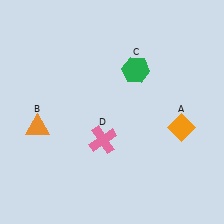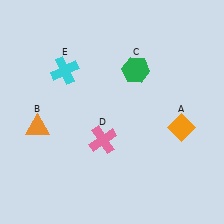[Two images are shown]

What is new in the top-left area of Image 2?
A cyan cross (E) was added in the top-left area of Image 2.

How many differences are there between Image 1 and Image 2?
There is 1 difference between the two images.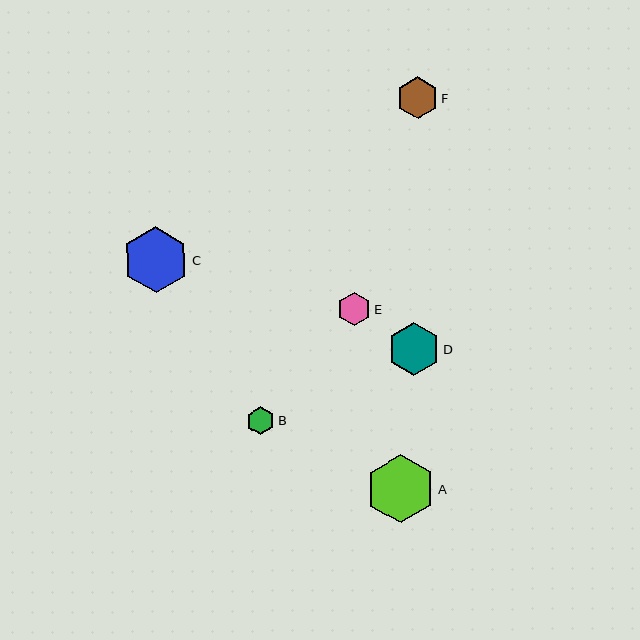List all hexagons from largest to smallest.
From largest to smallest: A, C, D, F, E, B.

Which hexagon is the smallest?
Hexagon B is the smallest with a size of approximately 28 pixels.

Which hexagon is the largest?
Hexagon A is the largest with a size of approximately 69 pixels.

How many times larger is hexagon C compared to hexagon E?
Hexagon C is approximately 2.0 times the size of hexagon E.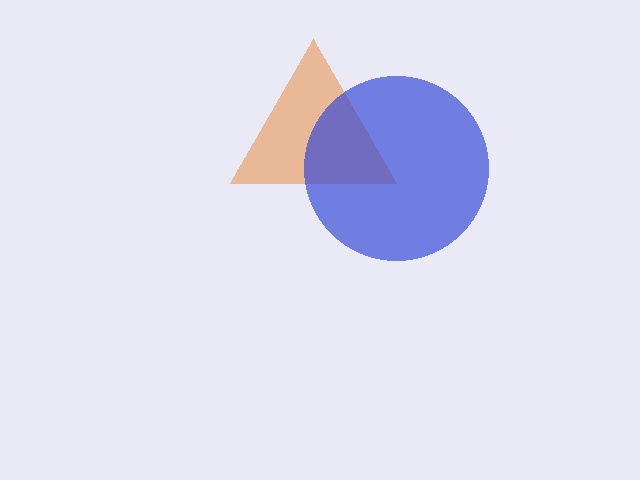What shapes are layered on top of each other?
The layered shapes are: an orange triangle, a blue circle.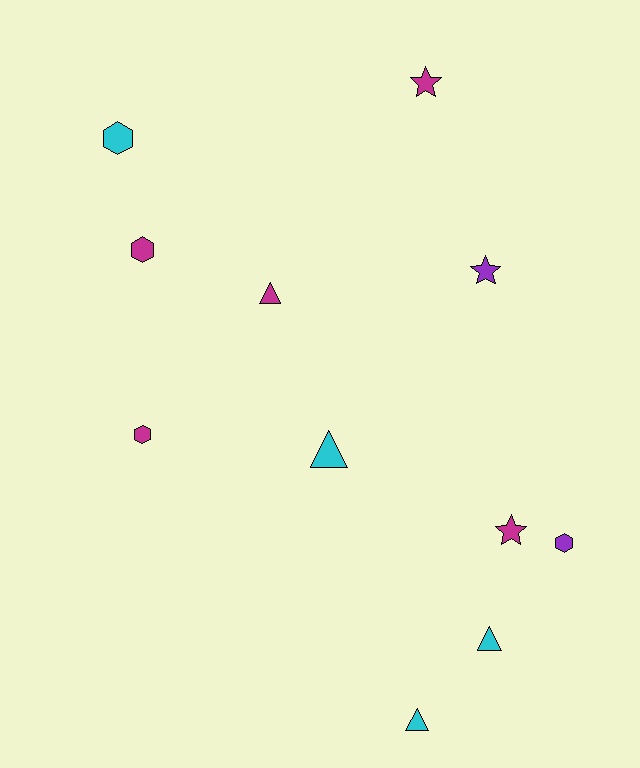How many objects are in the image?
There are 11 objects.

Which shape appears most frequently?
Hexagon, with 4 objects.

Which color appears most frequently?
Magenta, with 5 objects.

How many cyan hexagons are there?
There is 1 cyan hexagon.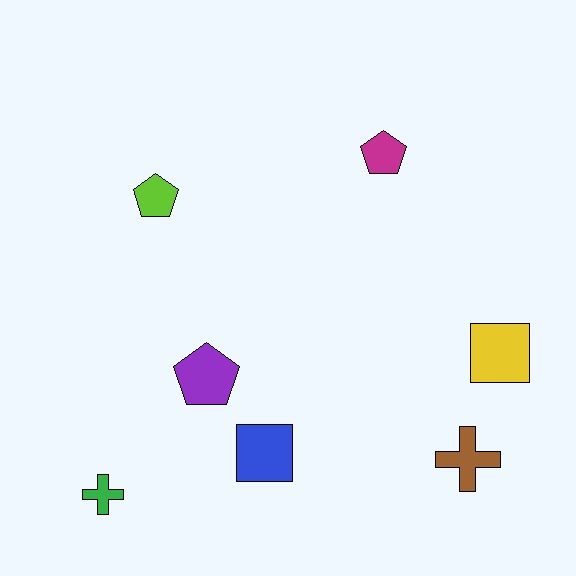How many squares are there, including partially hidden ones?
There are 2 squares.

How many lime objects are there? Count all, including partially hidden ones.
There is 1 lime object.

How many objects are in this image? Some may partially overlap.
There are 7 objects.